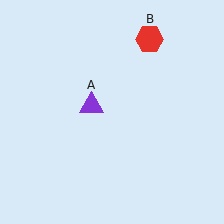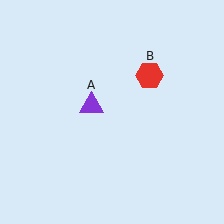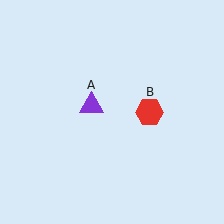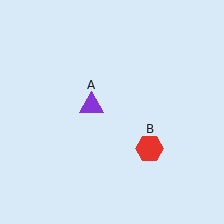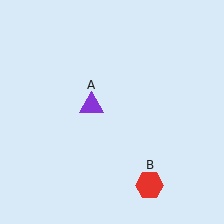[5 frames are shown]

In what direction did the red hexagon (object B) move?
The red hexagon (object B) moved down.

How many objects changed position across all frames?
1 object changed position: red hexagon (object B).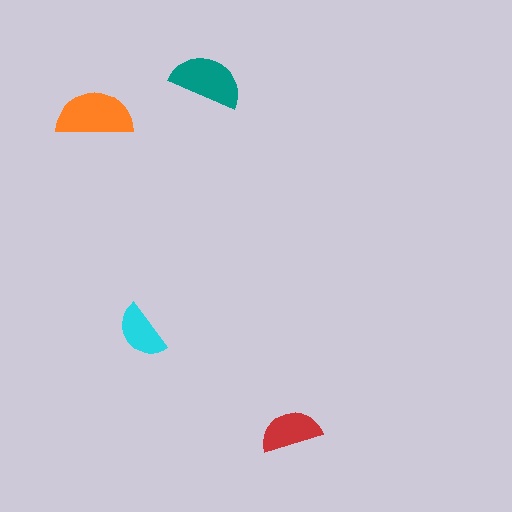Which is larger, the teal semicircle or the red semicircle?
The teal one.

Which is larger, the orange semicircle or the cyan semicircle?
The orange one.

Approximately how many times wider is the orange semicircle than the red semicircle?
About 1.5 times wider.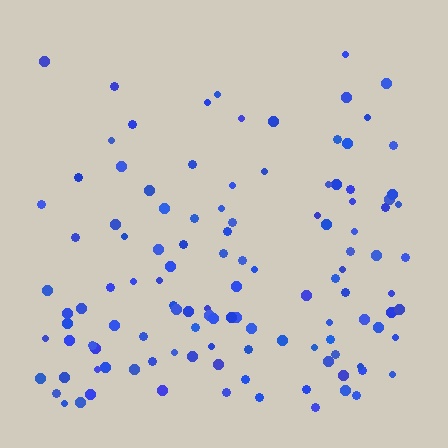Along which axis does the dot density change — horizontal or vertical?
Vertical.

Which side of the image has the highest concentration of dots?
The bottom.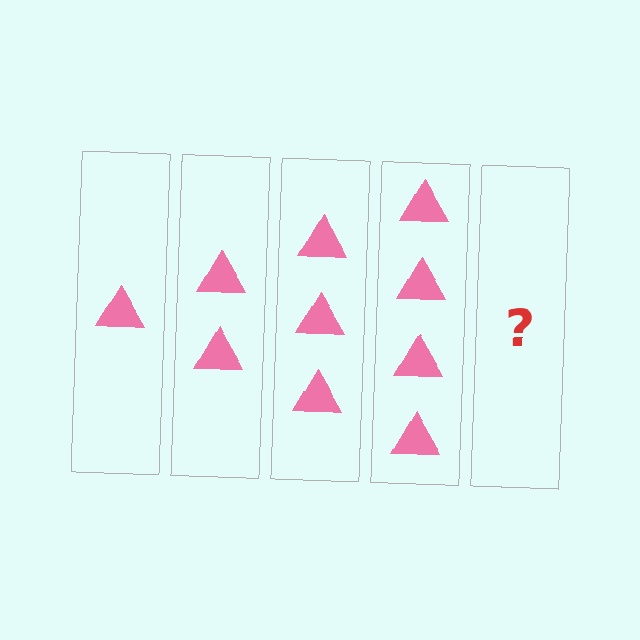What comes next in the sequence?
The next element should be 5 triangles.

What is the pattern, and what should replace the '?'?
The pattern is that each step adds one more triangle. The '?' should be 5 triangles.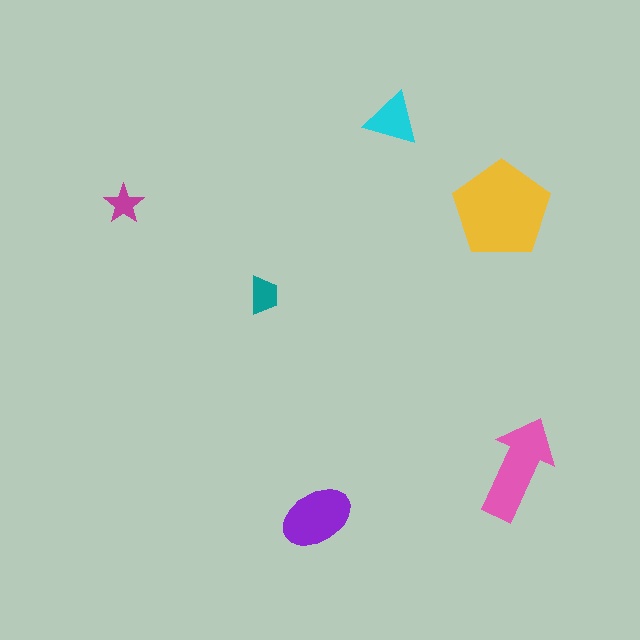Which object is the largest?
The yellow pentagon.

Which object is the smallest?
The magenta star.